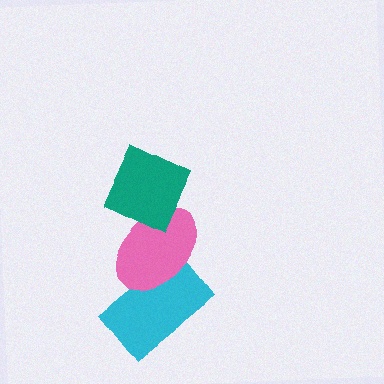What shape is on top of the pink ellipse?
The teal diamond is on top of the pink ellipse.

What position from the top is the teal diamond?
The teal diamond is 1st from the top.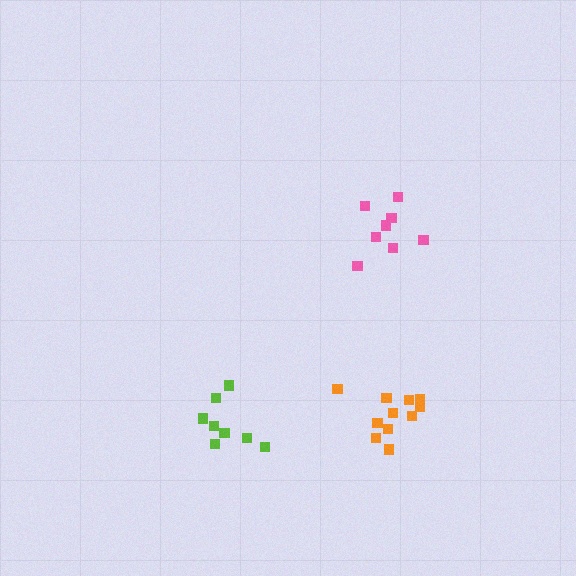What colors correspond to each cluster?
The clusters are colored: lime, pink, orange.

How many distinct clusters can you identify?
There are 3 distinct clusters.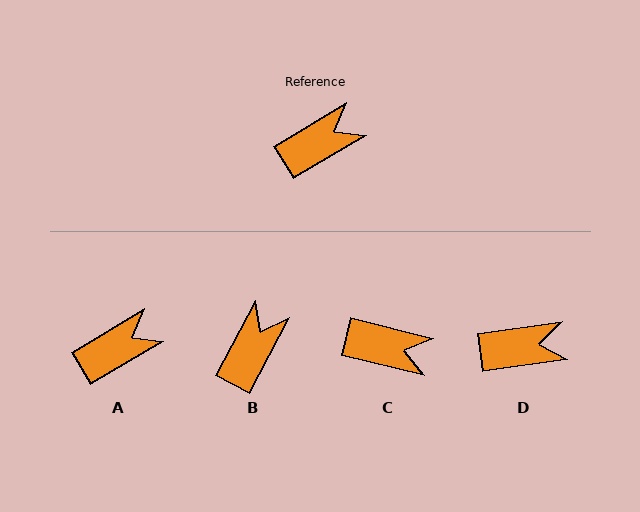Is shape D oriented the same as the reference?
No, it is off by about 23 degrees.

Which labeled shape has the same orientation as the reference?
A.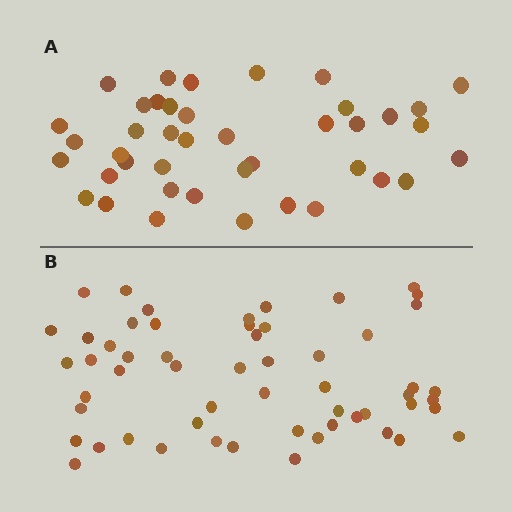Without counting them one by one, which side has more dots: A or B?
Region B (the bottom region) has more dots.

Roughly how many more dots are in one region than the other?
Region B has approximately 15 more dots than region A.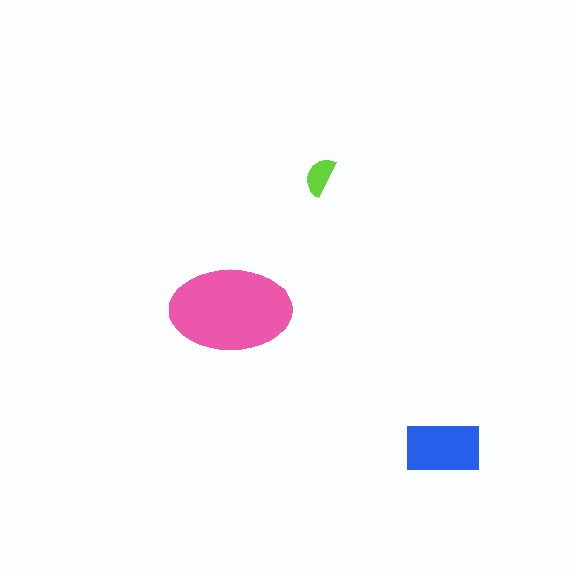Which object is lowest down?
The blue rectangle is bottommost.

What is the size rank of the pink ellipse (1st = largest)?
1st.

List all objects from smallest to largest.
The lime semicircle, the blue rectangle, the pink ellipse.